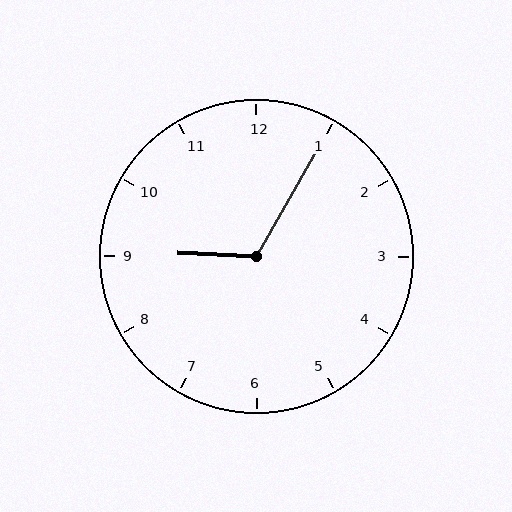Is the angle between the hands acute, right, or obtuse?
It is obtuse.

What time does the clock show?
9:05.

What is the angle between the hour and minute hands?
Approximately 118 degrees.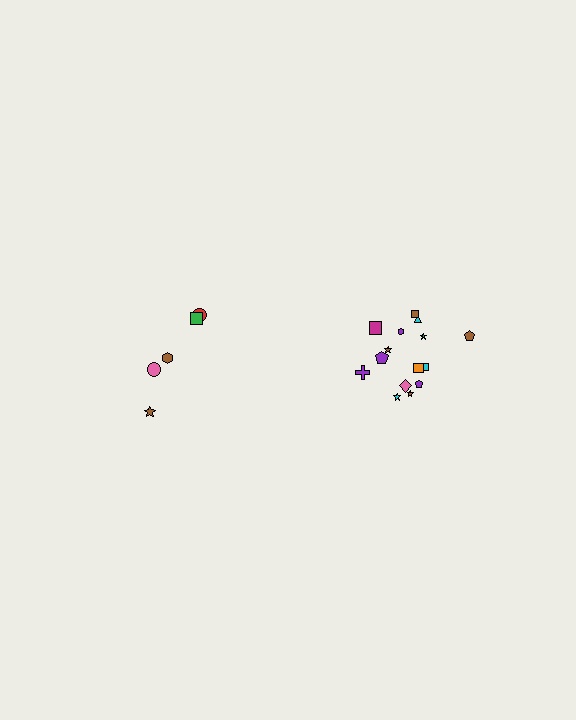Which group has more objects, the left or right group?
The right group.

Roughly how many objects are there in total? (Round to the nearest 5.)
Roughly 20 objects in total.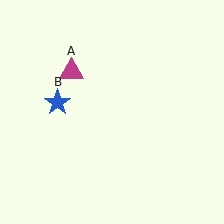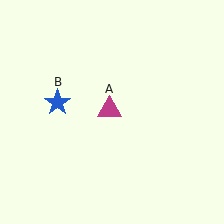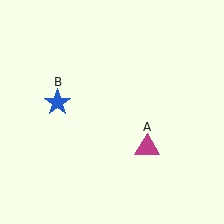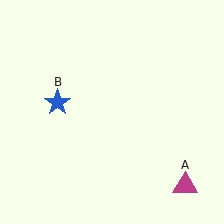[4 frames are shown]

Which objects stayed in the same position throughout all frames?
Blue star (object B) remained stationary.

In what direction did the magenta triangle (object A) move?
The magenta triangle (object A) moved down and to the right.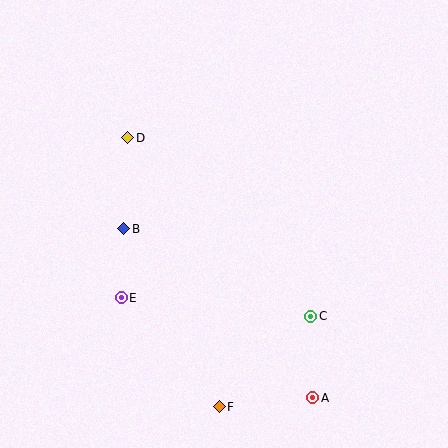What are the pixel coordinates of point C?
Point C is at (311, 316).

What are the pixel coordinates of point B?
Point B is at (124, 229).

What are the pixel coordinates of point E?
Point E is at (121, 298).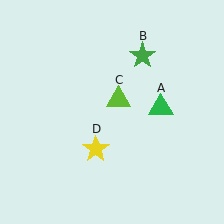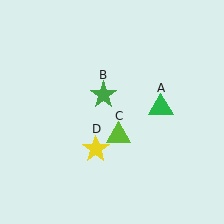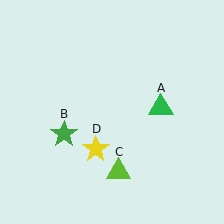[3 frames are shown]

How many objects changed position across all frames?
2 objects changed position: green star (object B), lime triangle (object C).